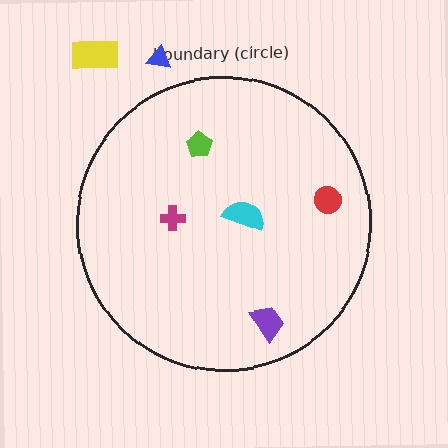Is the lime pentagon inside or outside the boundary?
Inside.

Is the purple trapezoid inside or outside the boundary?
Inside.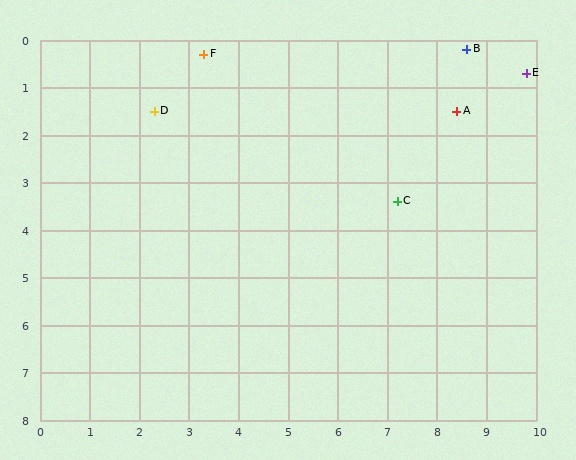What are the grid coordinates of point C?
Point C is at approximately (7.2, 3.4).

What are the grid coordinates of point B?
Point B is at approximately (8.6, 0.2).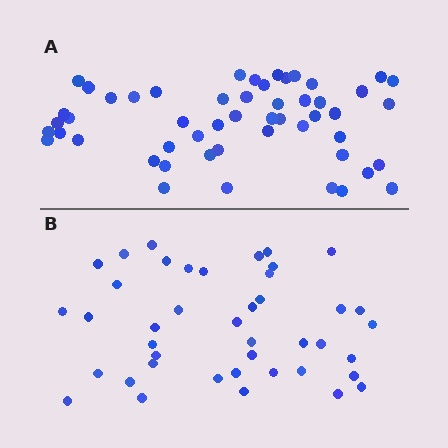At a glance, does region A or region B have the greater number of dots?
Region A (the top region) has more dots.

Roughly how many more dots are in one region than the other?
Region A has roughly 10 or so more dots than region B.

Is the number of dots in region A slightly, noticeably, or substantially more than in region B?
Region A has only slightly more — the two regions are fairly close. The ratio is roughly 1.2 to 1.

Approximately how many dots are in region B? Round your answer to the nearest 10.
About 40 dots. (The exact count is 42, which rounds to 40.)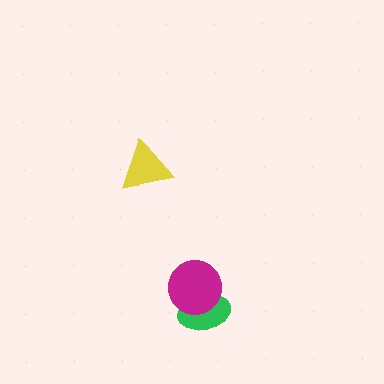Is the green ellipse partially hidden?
Yes, it is partially covered by another shape.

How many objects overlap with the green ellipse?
1 object overlaps with the green ellipse.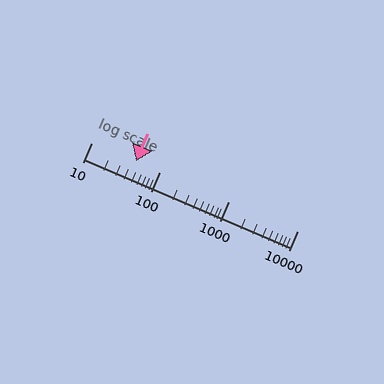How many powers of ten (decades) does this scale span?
The scale spans 3 decades, from 10 to 10000.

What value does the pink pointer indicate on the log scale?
The pointer indicates approximately 44.